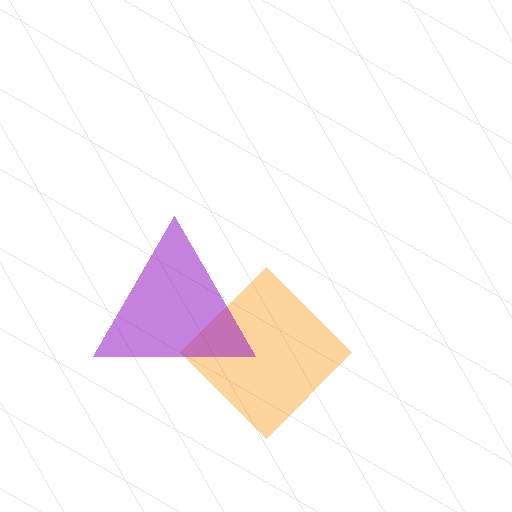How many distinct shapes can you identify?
There are 2 distinct shapes: an orange diamond, a purple triangle.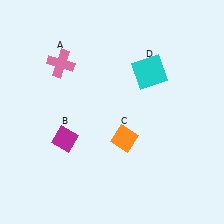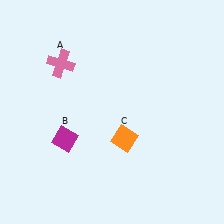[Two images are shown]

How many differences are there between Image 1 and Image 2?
There is 1 difference between the two images.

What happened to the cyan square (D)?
The cyan square (D) was removed in Image 2. It was in the top-right area of Image 1.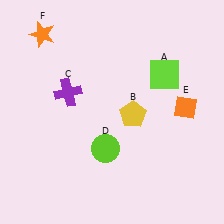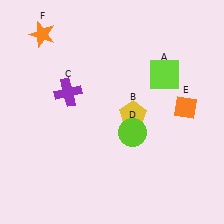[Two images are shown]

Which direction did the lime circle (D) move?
The lime circle (D) moved right.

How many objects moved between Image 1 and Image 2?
1 object moved between the two images.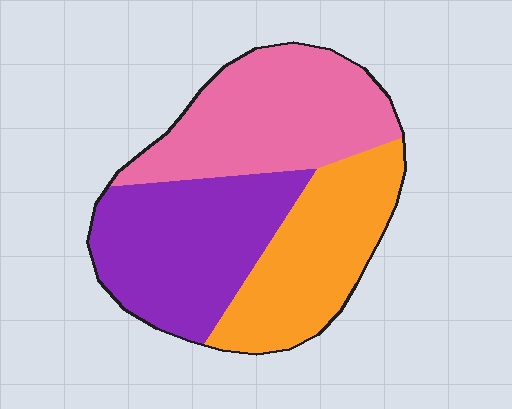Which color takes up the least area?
Orange, at roughly 30%.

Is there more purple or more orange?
Purple.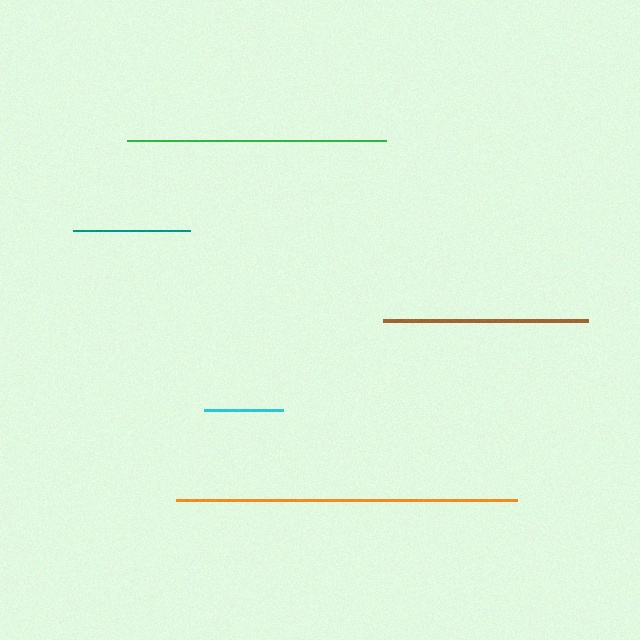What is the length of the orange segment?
The orange segment is approximately 340 pixels long.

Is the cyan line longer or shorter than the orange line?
The orange line is longer than the cyan line.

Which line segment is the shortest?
The cyan line is the shortest at approximately 79 pixels.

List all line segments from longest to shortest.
From longest to shortest: orange, green, brown, teal, cyan.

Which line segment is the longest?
The orange line is the longest at approximately 340 pixels.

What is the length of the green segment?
The green segment is approximately 258 pixels long.